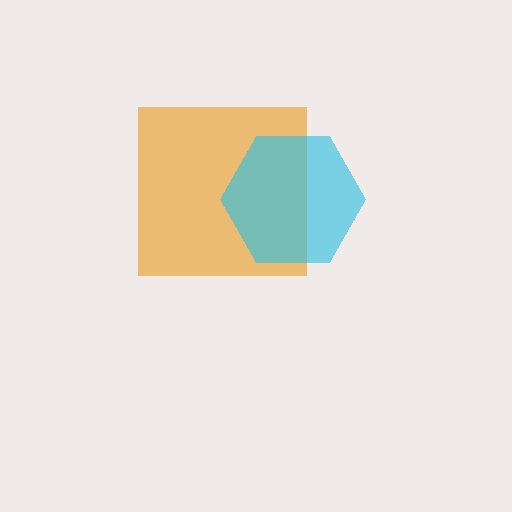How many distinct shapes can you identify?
There are 2 distinct shapes: an orange square, a cyan hexagon.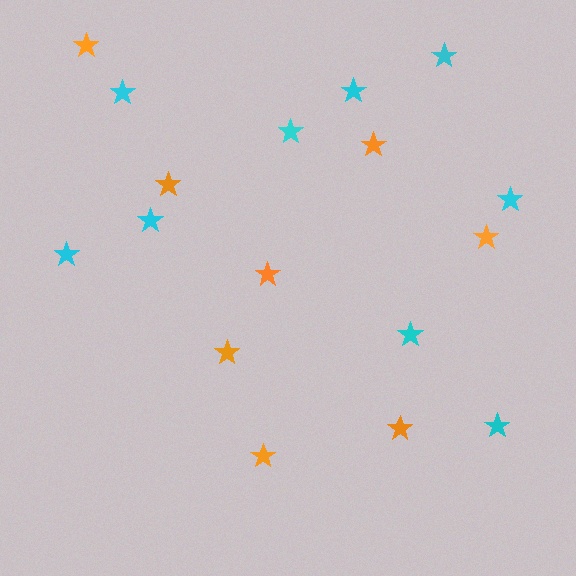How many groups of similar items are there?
There are 2 groups: one group of orange stars (8) and one group of cyan stars (9).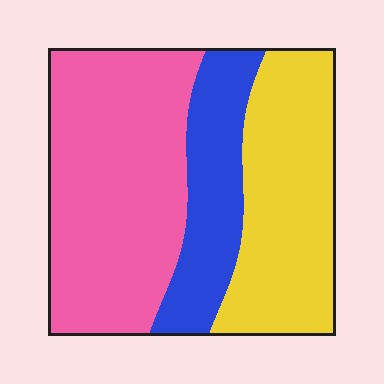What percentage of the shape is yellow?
Yellow takes up about one third (1/3) of the shape.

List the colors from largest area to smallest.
From largest to smallest: pink, yellow, blue.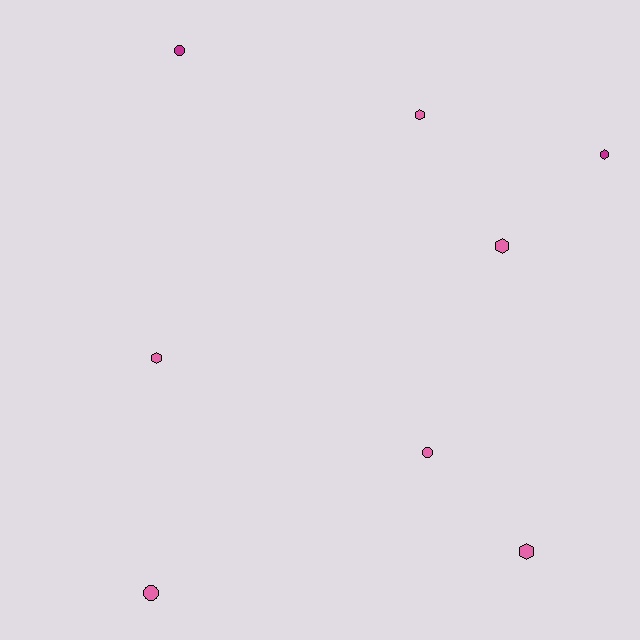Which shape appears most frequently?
Hexagon, with 5 objects.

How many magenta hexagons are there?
There is 1 magenta hexagon.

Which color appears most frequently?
Pink, with 6 objects.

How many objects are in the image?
There are 8 objects.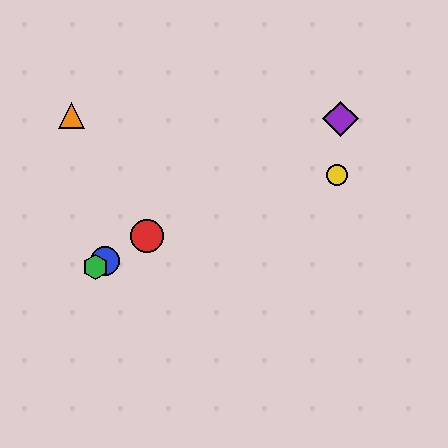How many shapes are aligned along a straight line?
4 shapes (the red circle, the blue circle, the green hexagon, the purple diamond) are aligned along a straight line.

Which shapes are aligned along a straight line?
The red circle, the blue circle, the green hexagon, the purple diamond are aligned along a straight line.